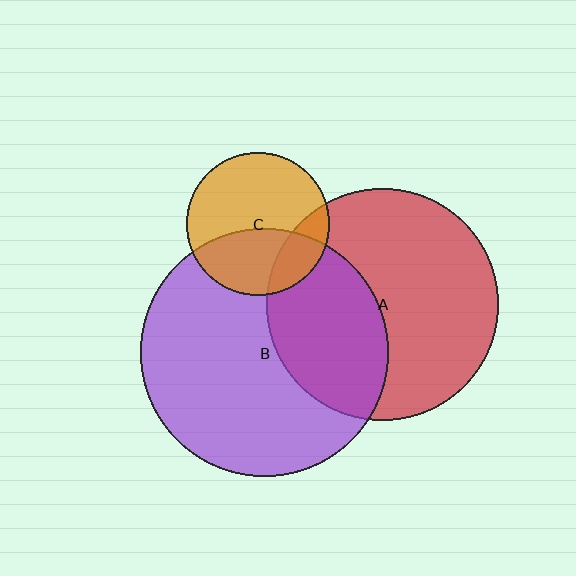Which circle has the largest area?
Circle B (purple).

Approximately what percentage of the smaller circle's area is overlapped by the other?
Approximately 40%.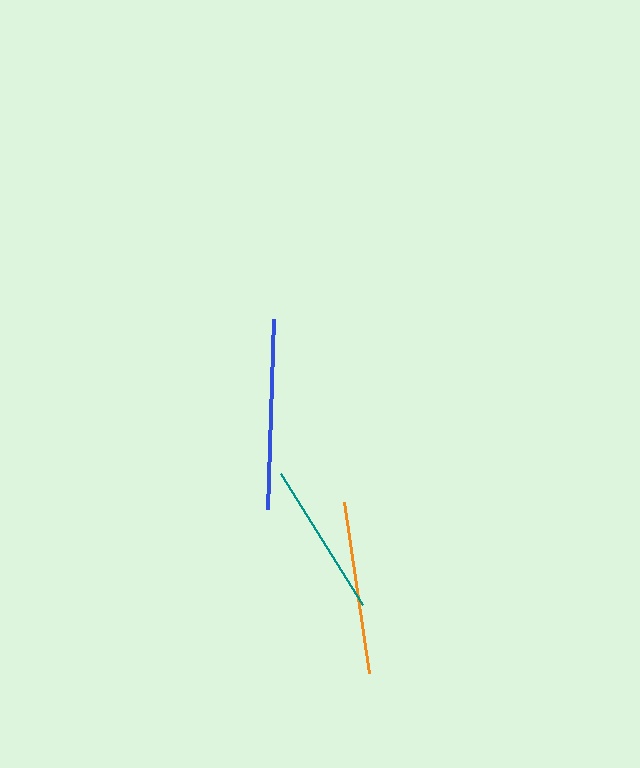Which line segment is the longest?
The blue line is the longest at approximately 190 pixels.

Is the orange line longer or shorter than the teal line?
The orange line is longer than the teal line.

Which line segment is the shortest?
The teal line is the shortest at approximately 154 pixels.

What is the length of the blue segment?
The blue segment is approximately 190 pixels long.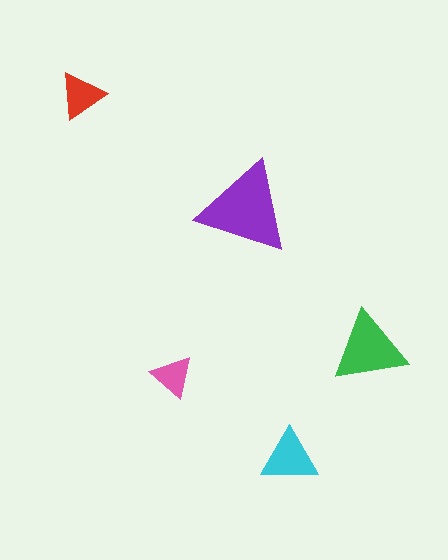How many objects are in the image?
There are 5 objects in the image.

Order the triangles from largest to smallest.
the purple one, the green one, the cyan one, the red one, the pink one.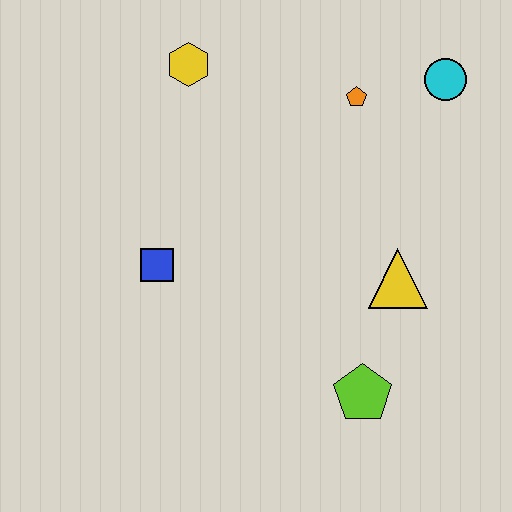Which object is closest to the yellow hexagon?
The orange pentagon is closest to the yellow hexagon.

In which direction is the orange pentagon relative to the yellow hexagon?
The orange pentagon is to the right of the yellow hexagon.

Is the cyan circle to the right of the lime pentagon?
Yes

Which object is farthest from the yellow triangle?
The yellow hexagon is farthest from the yellow triangle.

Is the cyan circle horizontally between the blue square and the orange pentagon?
No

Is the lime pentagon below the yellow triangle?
Yes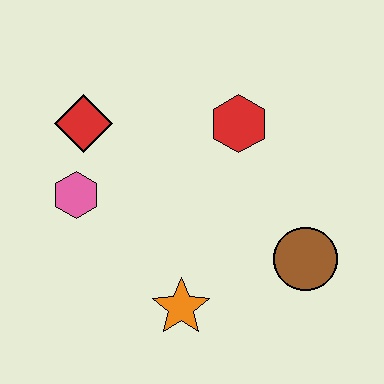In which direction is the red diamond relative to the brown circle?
The red diamond is to the left of the brown circle.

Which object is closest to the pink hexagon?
The red diamond is closest to the pink hexagon.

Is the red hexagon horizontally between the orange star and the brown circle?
Yes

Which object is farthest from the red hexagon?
The orange star is farthest from the red hexagon.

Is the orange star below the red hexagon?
Yes